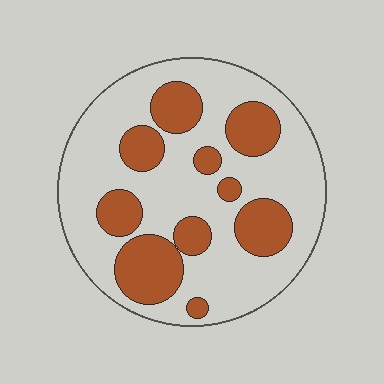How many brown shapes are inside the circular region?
10.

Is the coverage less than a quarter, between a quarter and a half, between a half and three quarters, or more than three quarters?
Between a quarter and a half.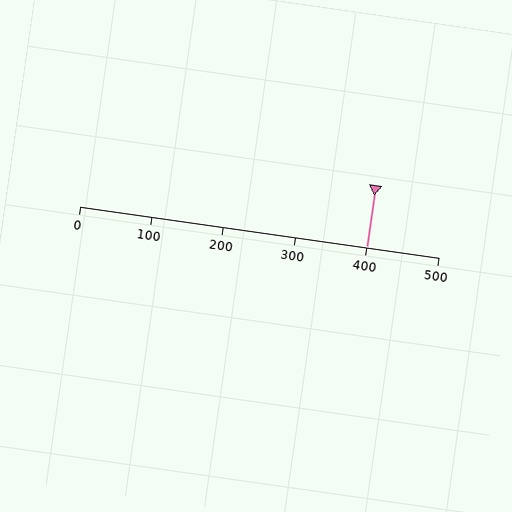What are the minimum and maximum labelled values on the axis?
The axis runs from 0 to 500.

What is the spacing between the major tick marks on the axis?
The major ticks are spaced 100 apart.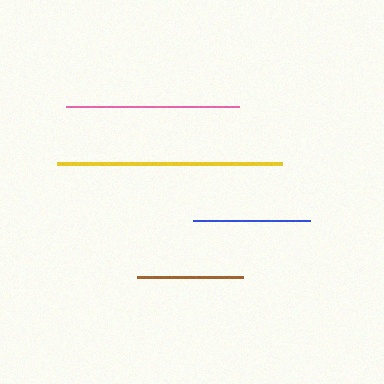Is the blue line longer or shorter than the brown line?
The blue line is longer than the brown line.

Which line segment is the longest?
The yellow line is the longest at approximately 224 pixels.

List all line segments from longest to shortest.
From longest to shortest: yellow, pink, blue, brown.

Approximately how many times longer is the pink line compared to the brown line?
The pink line is approximately 1.6 times the length of the brown line.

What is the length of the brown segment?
The brown segment is approximately 106 pixels long.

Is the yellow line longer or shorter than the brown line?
The yellow line is longer than the brown line.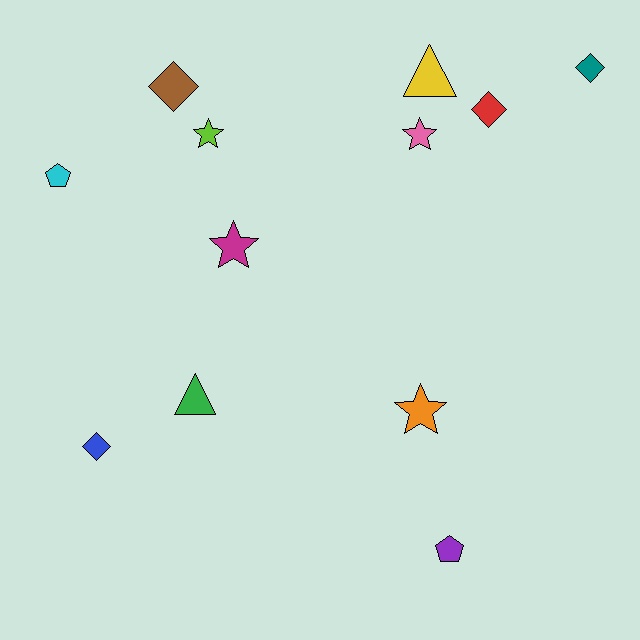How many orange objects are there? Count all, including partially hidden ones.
There is 1 orange object.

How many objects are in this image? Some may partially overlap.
There are 12 objects.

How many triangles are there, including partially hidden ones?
There are 2 triangles.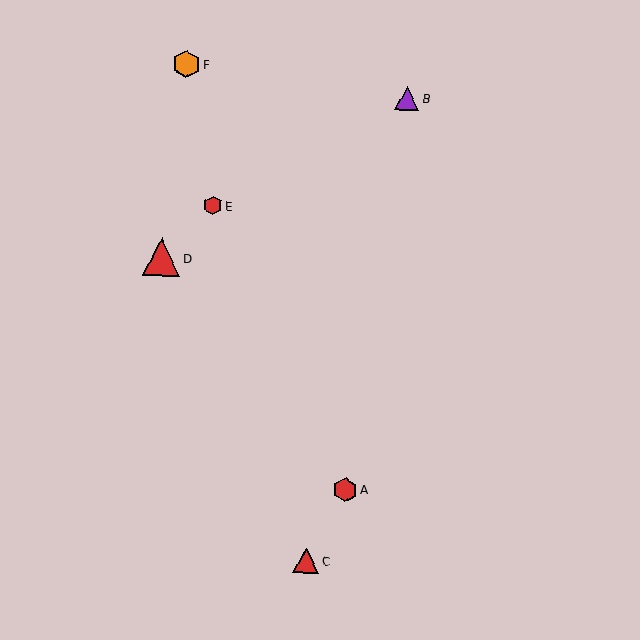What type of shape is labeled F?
Shape F is an orange hexagon.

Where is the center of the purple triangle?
The center of the purple triangle is at (407, 98).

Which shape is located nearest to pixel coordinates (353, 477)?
The red hexagon (labeled A) at (345, 490) is nearest to that location.